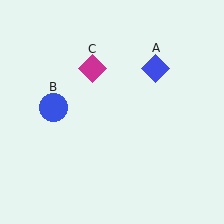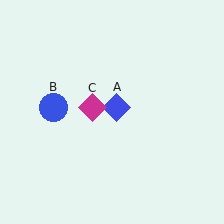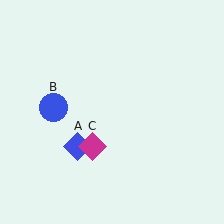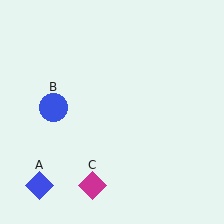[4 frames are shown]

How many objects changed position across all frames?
2 objects changed position: blue diamond (object A), magenta diamond (object C).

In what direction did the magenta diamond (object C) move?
The magenta diamond (object C) moved down.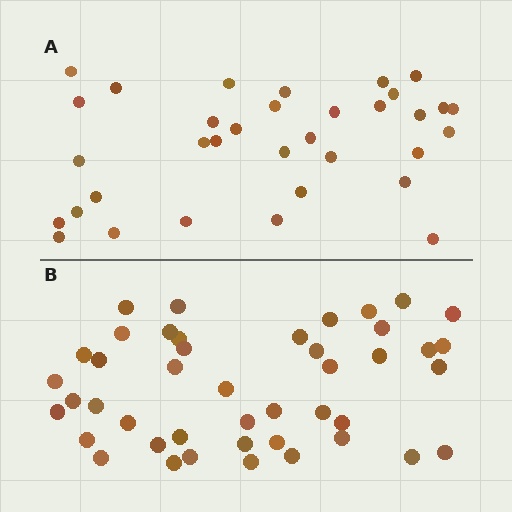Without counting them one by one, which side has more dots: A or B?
Region B (the bottom region) has more dots.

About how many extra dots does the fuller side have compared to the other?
Region B has roughly 10 or so more dots than region A.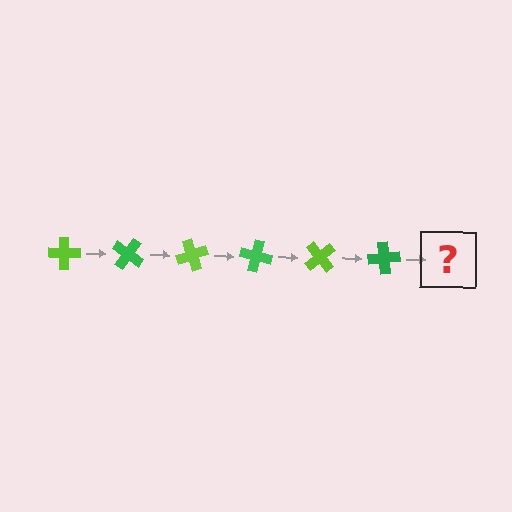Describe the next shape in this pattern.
It should be a lime cross, rotated 210 degrees from the start.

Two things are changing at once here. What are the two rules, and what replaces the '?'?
The two rules are that it rotates 35 degrees each step and the color cycles through lime and green. The '?' should be a lime cross, rotated 210 degrees from the start.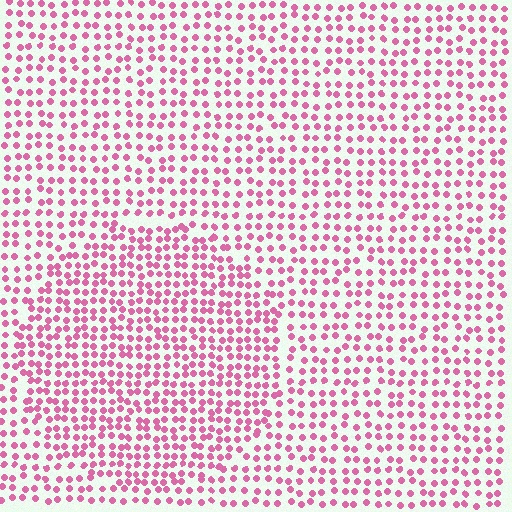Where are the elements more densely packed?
The elements are more densely packed inside the circle boundary.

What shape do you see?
I see a circle.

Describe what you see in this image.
The image contains small pink elements arranged at two different densities. A circle-shaped region is visible where the elements are more densely packed than the surrounding area.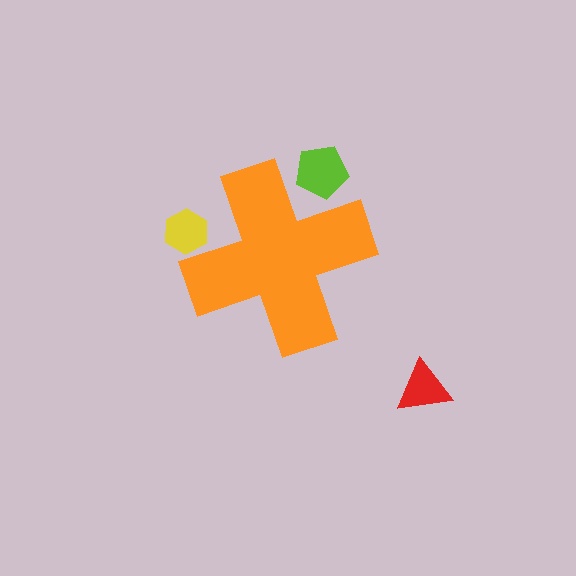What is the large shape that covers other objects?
An orange cross.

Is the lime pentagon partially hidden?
Yes, the lime pentagon is partially hidden behind the orange cross.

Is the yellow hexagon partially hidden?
Yes, the yellow hexagon is partially hidden behind the orange cross.